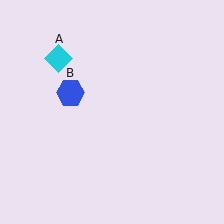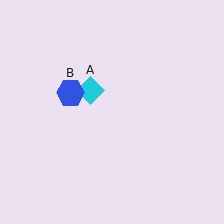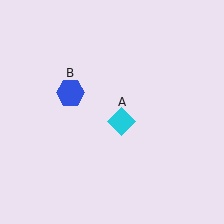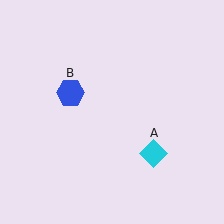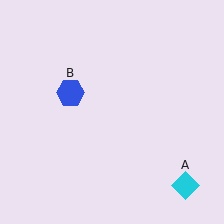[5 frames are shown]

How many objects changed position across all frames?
1 object changed position: cyan diamond (object A).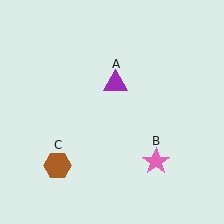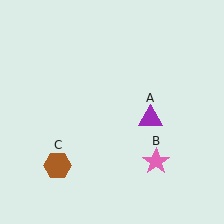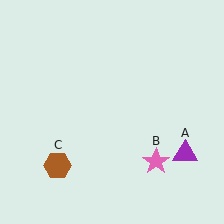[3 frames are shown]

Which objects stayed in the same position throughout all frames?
Pink star (object B) and brown hexagon (object C) remained stationary.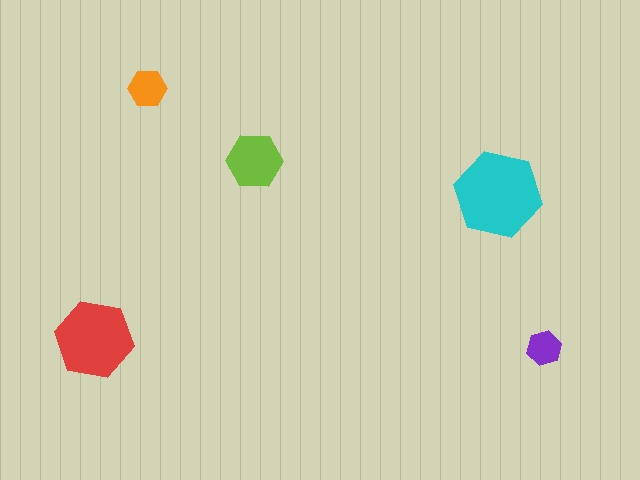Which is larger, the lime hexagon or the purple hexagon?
The lime one.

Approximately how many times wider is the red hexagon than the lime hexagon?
About 1.5 times wider.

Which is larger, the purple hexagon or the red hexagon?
The red one.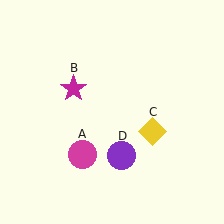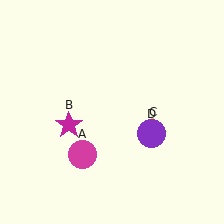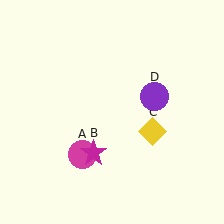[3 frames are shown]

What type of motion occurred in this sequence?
The magenta star (object B), purple circle (object D) rotated counterclockwise around the center of the scene.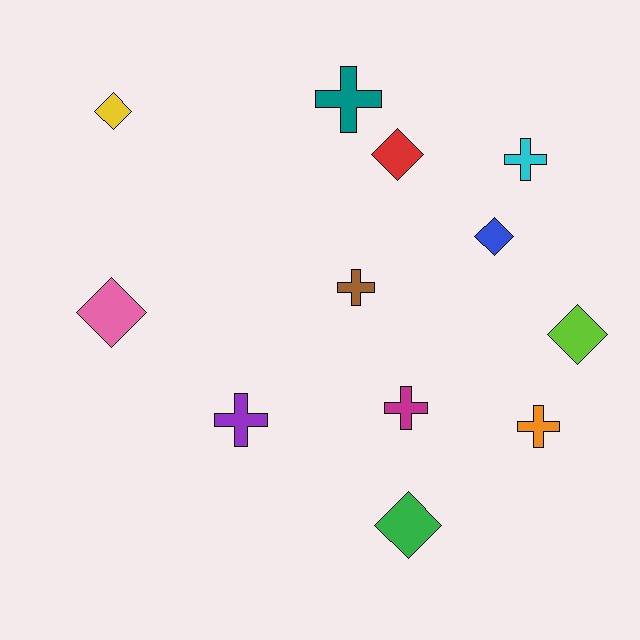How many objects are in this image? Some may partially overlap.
There are 12 objects.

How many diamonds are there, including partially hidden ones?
There are 6 diamonds.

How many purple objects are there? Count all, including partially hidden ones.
There is 1 purple object.